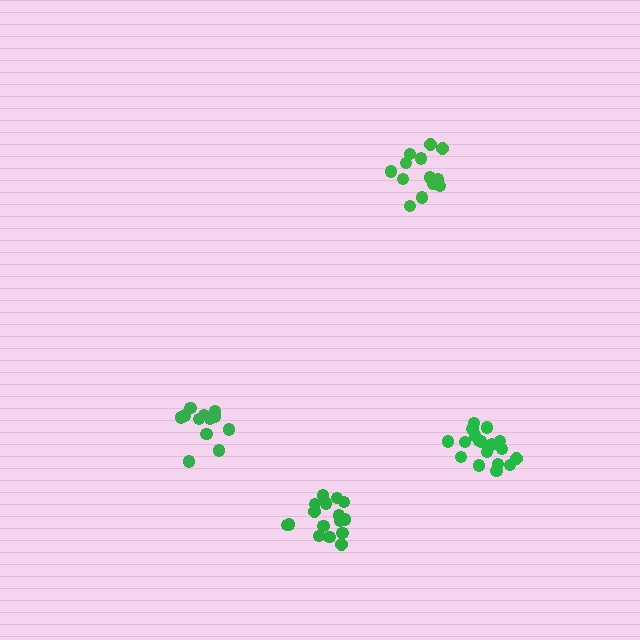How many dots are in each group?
Group 1: 13 dots, Group 2: 16 dots, Group 3: 12 dots, Group 4: 18 dots (59 total).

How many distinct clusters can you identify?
There are 4 distinct clusters.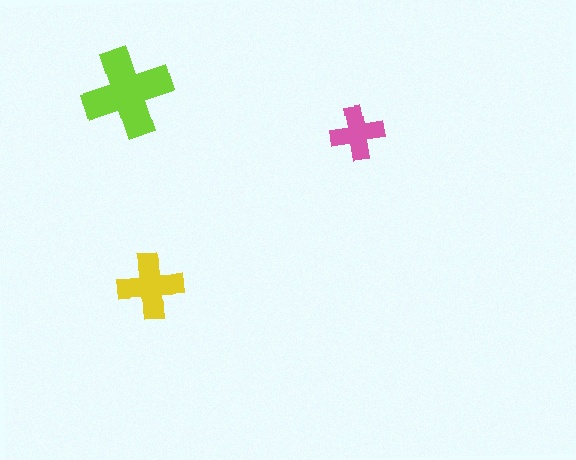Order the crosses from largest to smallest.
the lime one, the yellow one, the pink one.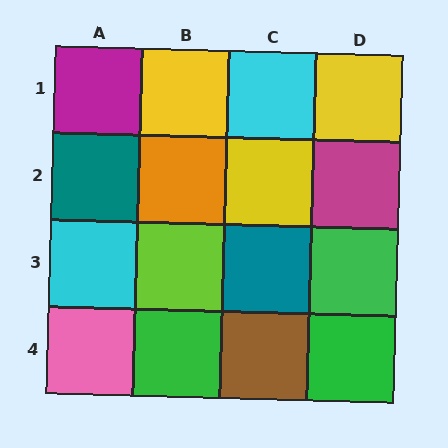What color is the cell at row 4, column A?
Pink.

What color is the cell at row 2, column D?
Magenta.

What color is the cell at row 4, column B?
Green.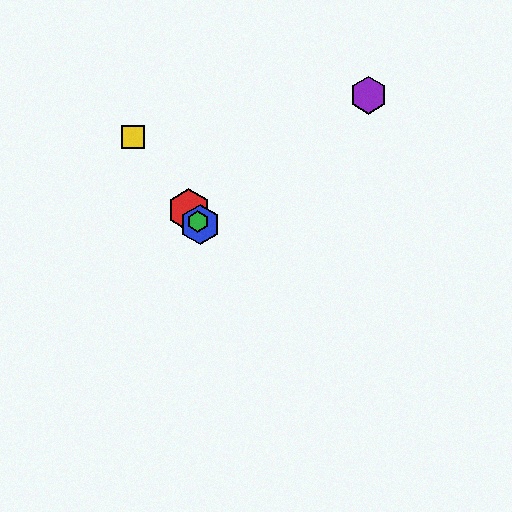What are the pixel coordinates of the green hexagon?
The green hexagon is at (198, 221).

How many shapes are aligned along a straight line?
4 shapes (the red hexagon, the blue hexagon, the green hexagon, the yellow square) are aligned along a straight line.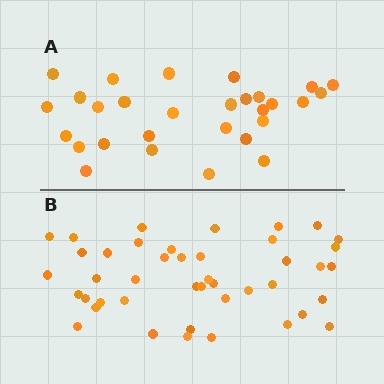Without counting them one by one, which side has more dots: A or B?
Region B (the bottom region) has more dots.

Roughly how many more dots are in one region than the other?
Region B has approximately 15 more dots than region A.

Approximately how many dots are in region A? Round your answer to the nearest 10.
About 30 dots. (The exact count is 29, which rounds to 30.)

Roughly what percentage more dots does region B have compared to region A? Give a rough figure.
About 50% more.